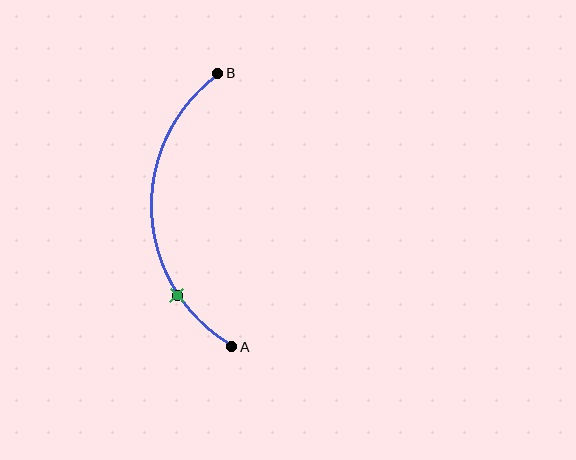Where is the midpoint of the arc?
The arc midpoint is the point on the curve farthest from the straight line joining A and B. It sits to the left of that line.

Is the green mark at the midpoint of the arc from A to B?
No. The green mark lies on the arc but is closer to endpoint A. The arc midpoint would be at the point on the curve equidistant along the arc from both A and B.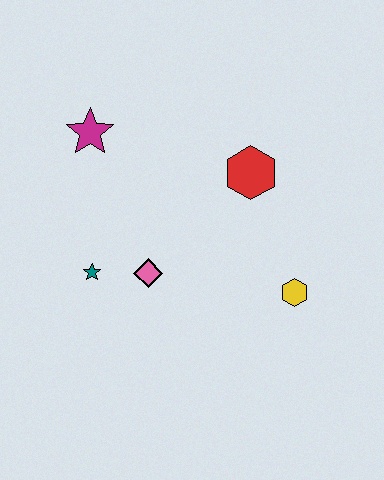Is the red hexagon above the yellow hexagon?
Yes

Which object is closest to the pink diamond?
The teal star is closest to the pink diamond.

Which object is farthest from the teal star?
The yellow hexagon is farthest from the teal star.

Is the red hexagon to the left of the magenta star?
No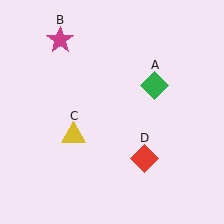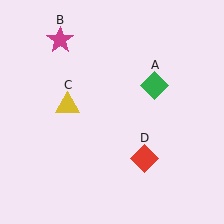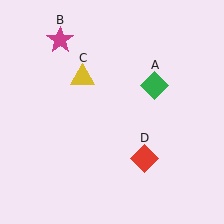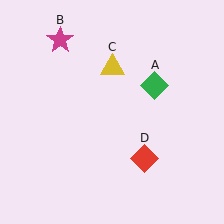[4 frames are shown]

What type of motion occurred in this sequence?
The yellow triangle (object C) rotated clockwise around the center of the scene.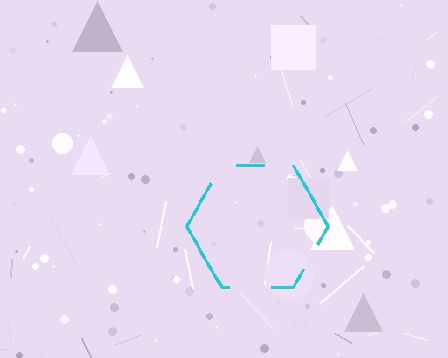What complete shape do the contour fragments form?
The contour fragments form a hexagon.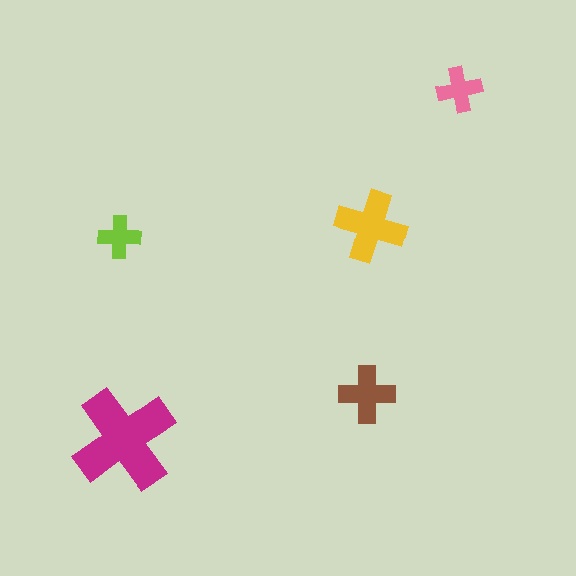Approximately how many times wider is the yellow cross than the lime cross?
About 1.5 times wider.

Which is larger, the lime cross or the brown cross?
The brown one.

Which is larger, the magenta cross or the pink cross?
The magenta one.